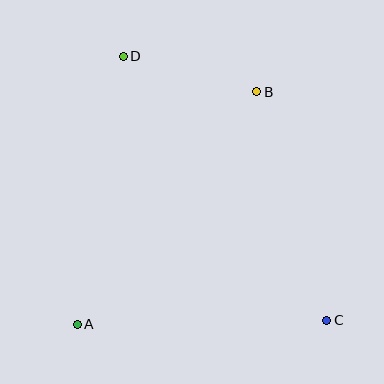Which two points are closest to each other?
Points B and D are closest to each other.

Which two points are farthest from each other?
Points C and D are farthest from each other.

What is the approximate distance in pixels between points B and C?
The distance between B and C is approximately 239 pixels.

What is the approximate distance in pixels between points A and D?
The distance between A and D is approximately 272 pixels.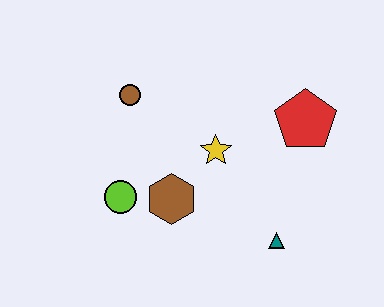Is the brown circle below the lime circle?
No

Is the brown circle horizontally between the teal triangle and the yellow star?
No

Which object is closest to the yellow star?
The brown hexagon is closest to the yellow star.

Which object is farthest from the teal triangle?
The brown circle is farthest from the teal triangle.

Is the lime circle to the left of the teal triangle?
Yes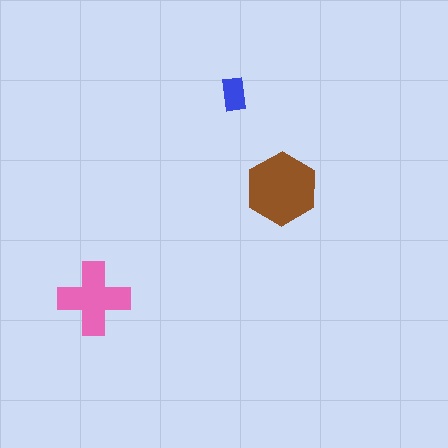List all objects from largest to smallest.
The brown hexagon, the pink cross, the blue rectangle.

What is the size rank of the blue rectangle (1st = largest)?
3rd.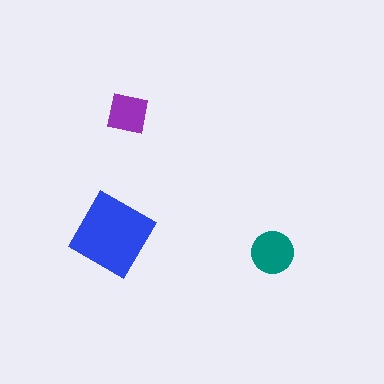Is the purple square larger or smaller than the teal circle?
Smaller.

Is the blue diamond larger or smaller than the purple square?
Larger.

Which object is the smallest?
The purple square.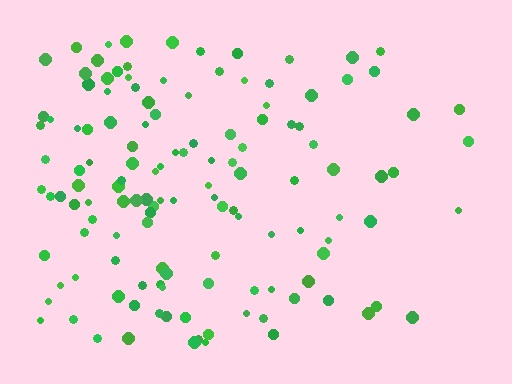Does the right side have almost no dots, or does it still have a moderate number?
Still a moderate number, just noticeably fewer than the left.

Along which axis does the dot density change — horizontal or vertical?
Horizontal.